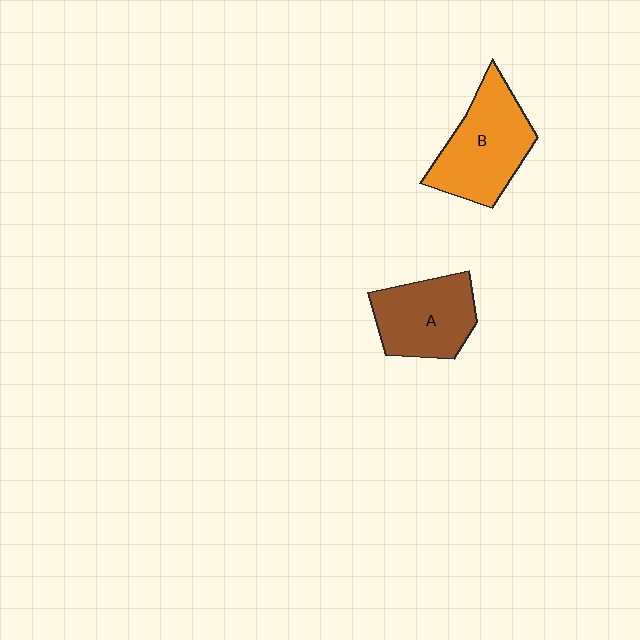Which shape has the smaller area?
Shape A (brown).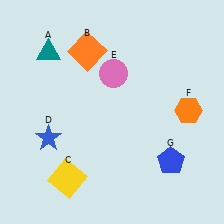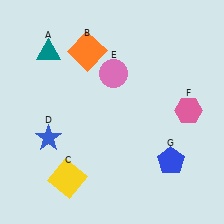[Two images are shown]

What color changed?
The hexagon (F) changed from orange in Image 1 to pink in Image 2.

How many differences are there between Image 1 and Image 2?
There is 1 difference between the two images.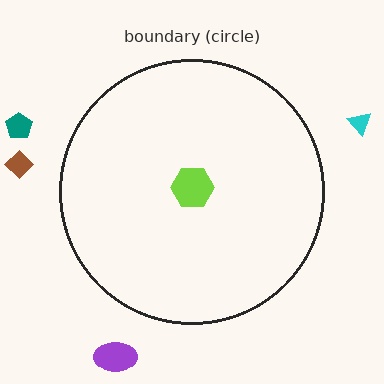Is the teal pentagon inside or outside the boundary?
Outside.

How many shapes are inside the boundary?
1 inside, 4 outside.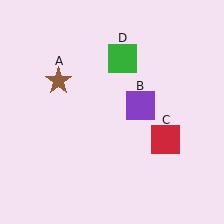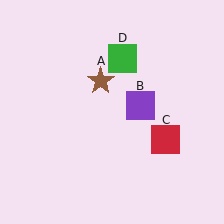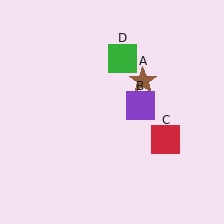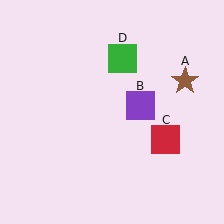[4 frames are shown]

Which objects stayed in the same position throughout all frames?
Purple square (object B) and red square (object C) and green square (object D) remained stationary.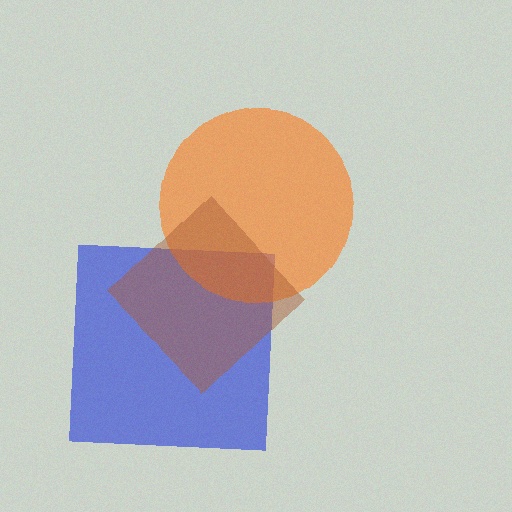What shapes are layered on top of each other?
The layered shapes are: a blue square, an orange circle, a brown diamond.